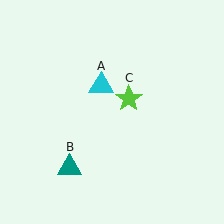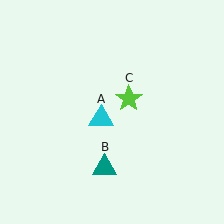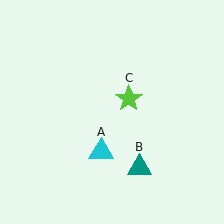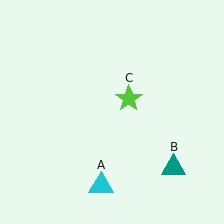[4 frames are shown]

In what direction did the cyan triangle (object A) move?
The cyan triangle (object A) moved down.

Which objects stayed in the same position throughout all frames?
Lime star (object C) remained stationary.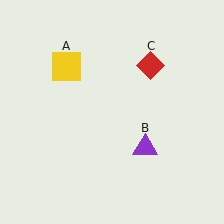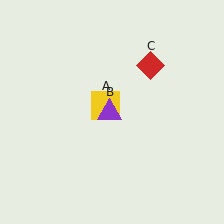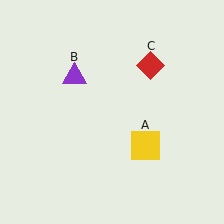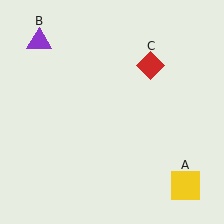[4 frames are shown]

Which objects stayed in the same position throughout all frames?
Red diamond (object C) remained stationary.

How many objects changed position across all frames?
2 objects changed position: yellow square (object A), purple triangle (object B).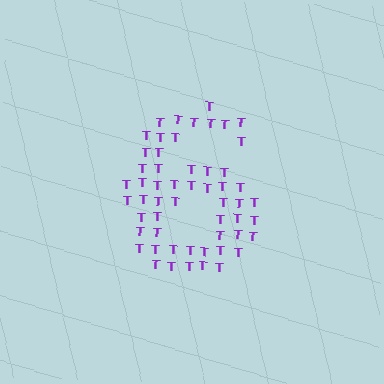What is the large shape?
The large shape is the digit 6.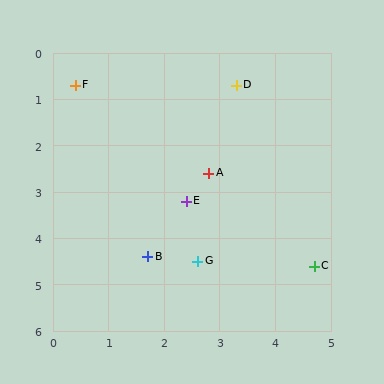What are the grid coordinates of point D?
Point D is at approximately (3.3, 0.7).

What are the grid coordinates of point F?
Point F is at approximately (0.4, 0.7).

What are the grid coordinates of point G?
Point G is at approximately (2.6, 4.5).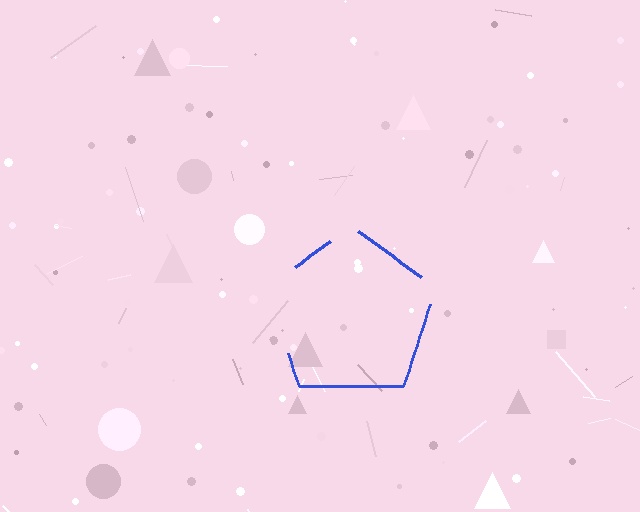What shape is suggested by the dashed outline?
The dashed outline suggests a pentagon.